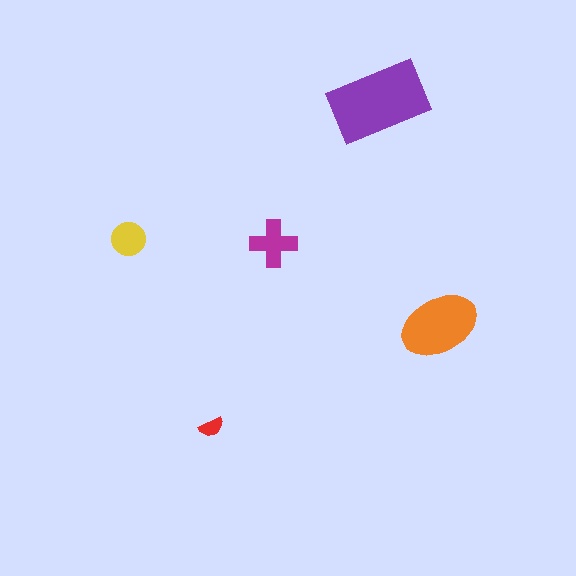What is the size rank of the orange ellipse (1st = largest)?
2nd.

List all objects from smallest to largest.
The red semicircle, the yellow circle, the magenta cross, the orange ellipse, the purple rectangle.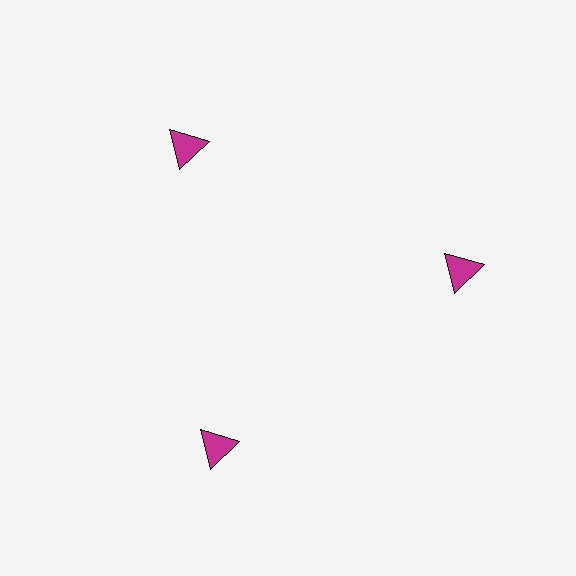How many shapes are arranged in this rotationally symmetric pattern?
There are 3 shapes, arranged in 3 groups of 1.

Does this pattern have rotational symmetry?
Yes, this pattern has 3-fold rotational symmetry. It looks the same after rotating 120 degrees around the center.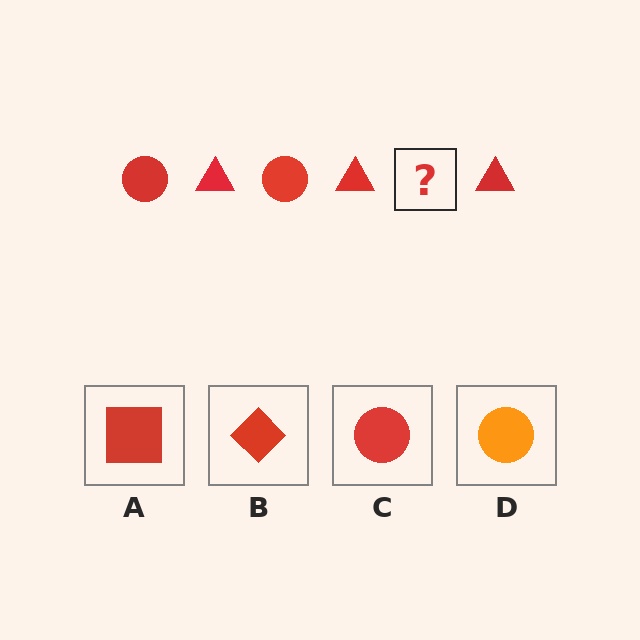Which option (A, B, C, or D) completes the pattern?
C.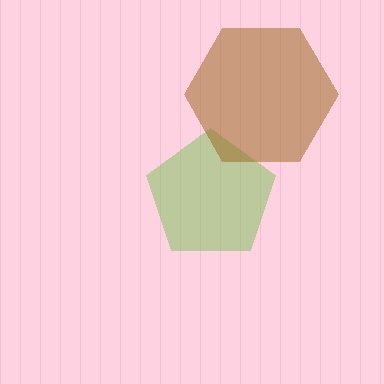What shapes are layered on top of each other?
The layered shapes are: a lime pentagon, a brown hexagon.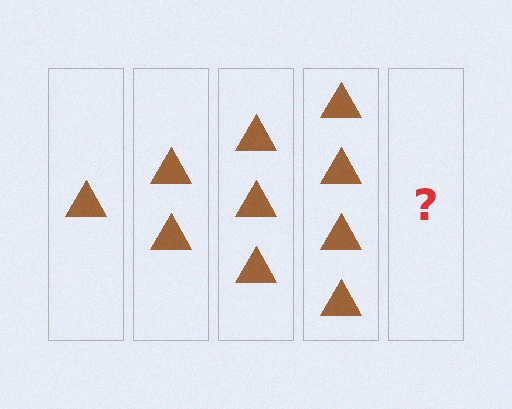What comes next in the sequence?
The next element should be 5 triangles.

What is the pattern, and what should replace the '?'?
The pattern is that each step adds one more triangle. The '?' should be 5 triangles.